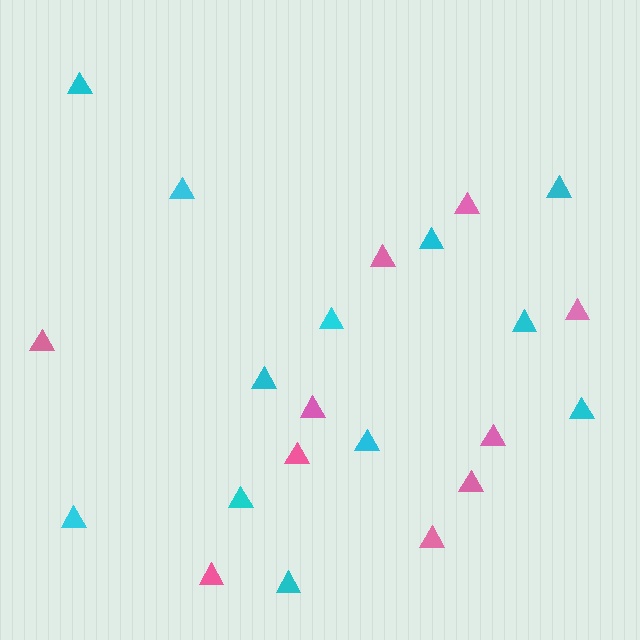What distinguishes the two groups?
There are 2 groups: one group of cyan triangles (12) and one group of pink triangles (10).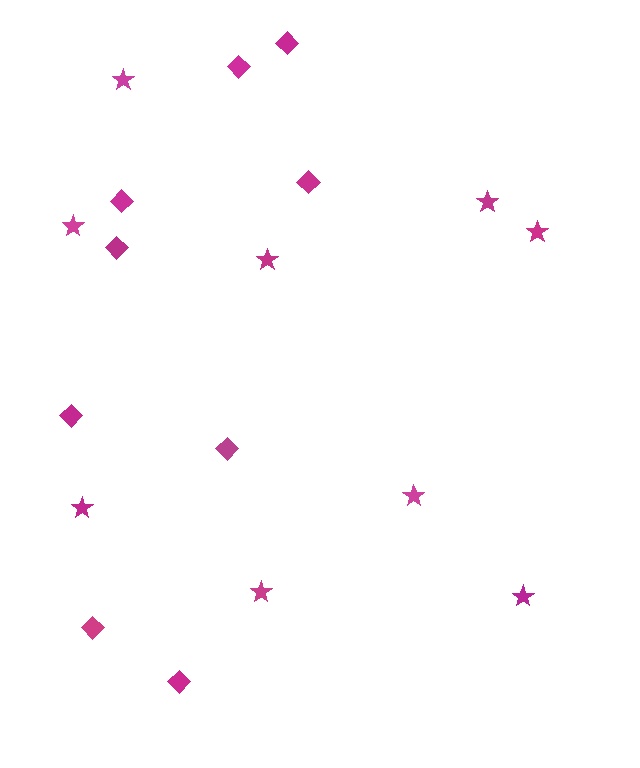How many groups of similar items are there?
There are 2 groups: one group of diamonds (9) and one group of stars (9).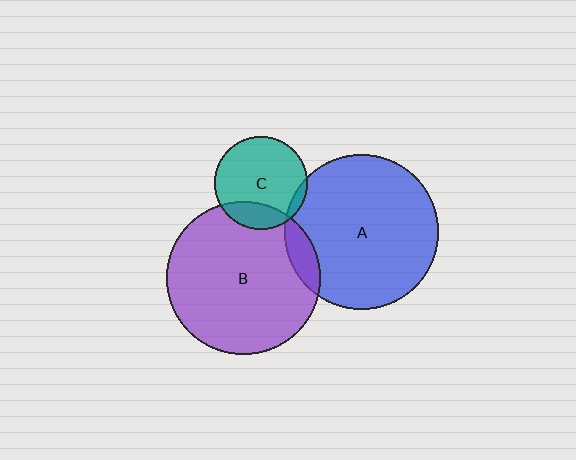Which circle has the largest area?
Circle A (blue).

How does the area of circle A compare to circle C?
Approximately 2.7 times.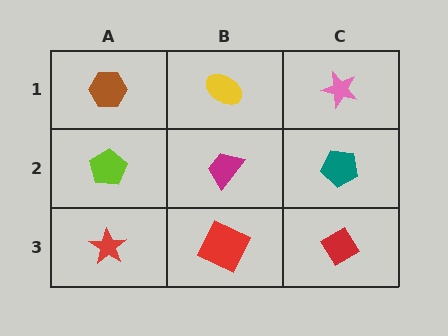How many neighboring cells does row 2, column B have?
4.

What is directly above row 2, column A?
A brown hexagon.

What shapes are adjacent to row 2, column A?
A brown hexagon (row 1, column A), a red star (row 3, column A), a magenta trapezoid (row 2, column B).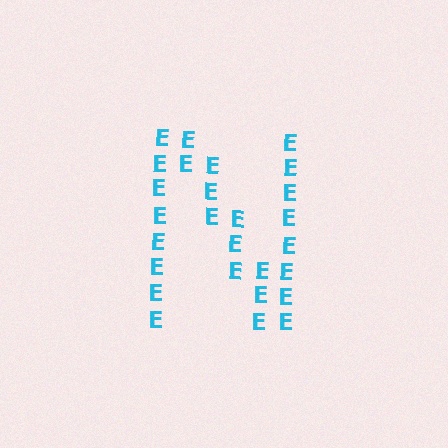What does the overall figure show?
The overall figure shows the letter N.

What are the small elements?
The small elements are letter E's.